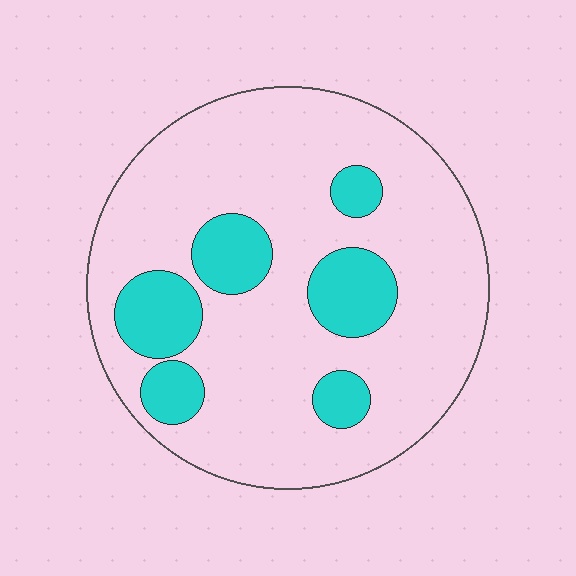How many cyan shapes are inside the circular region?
6.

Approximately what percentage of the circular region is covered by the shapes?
Approximately 20%.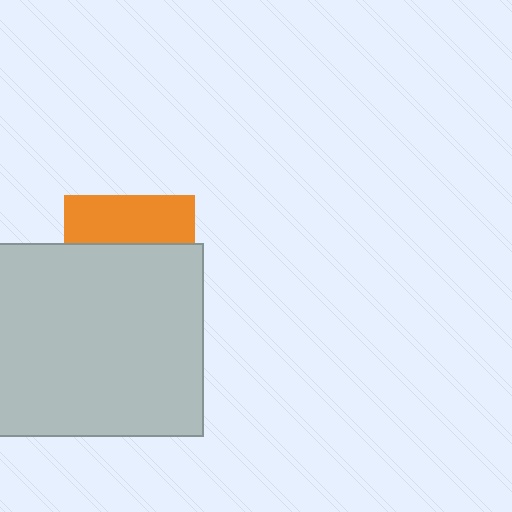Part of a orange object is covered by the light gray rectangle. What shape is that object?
It is a square.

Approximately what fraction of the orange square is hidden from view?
Roughly 64% of the orange square is hidden behind the light gray rectangle.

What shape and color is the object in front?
The object in front is a light gray rectangle.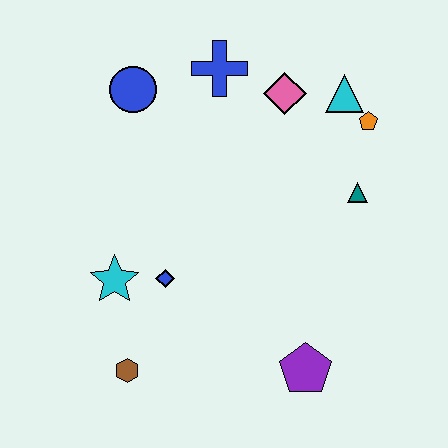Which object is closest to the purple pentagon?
The blue diamond is closest to the purple pentagon.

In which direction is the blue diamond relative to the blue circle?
The blue diamond is below the blue circle.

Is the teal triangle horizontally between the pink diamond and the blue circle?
No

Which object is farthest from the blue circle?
The purple pentagon is farthest from the blue circle.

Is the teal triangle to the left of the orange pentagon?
Yes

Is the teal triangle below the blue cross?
Yes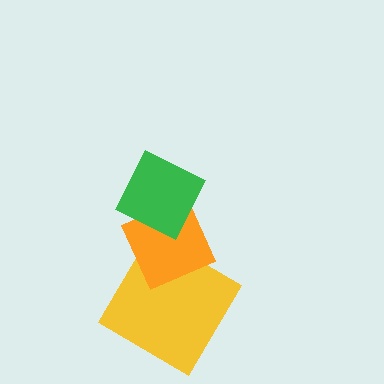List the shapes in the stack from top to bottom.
From top to bottom: the green diamond, the orange diamond, the yellow diamond.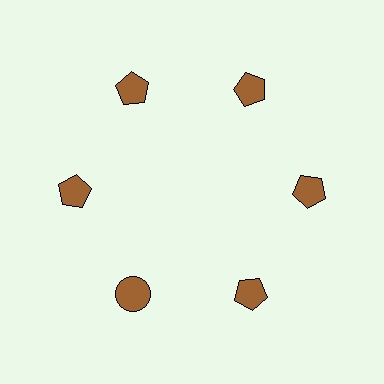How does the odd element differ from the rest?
It has a different shape: circle instead of pentagon.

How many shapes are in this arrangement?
There are 6 shapes arranged in a ring pattern.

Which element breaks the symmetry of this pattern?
The brown circle at roughly the 7 o'clock position breaks the symmetry. All other shapes are brown pentagons.